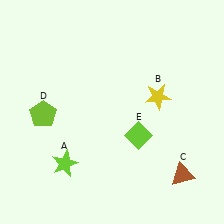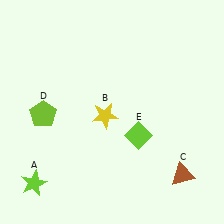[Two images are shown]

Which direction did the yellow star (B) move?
The yellow star (B) moved left.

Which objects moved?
The objects that moved are: the lime star (A), the yellow star (B).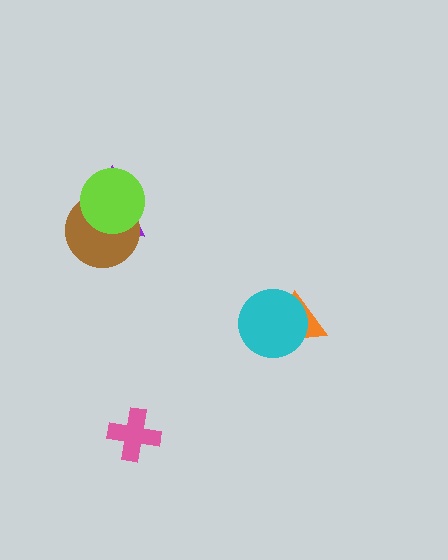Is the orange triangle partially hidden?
Yes, it is partially covered by another shape.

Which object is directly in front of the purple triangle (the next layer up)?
The brown circle is directly in front of the purple triangle.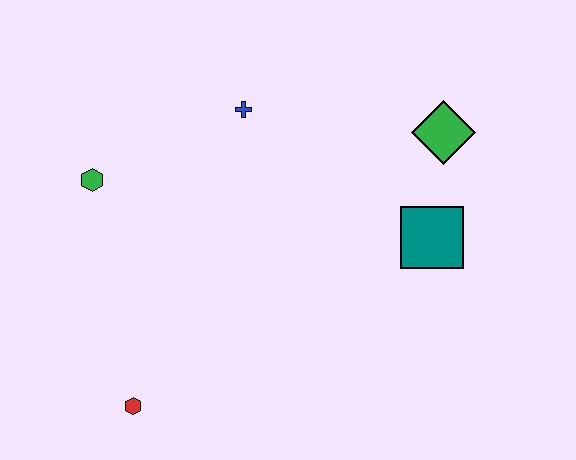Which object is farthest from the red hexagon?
The green diamond is farthest from the red hexagon.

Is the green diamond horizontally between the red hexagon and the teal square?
No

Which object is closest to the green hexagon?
The blue cross is closest to the green hexagon.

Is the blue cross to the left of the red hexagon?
No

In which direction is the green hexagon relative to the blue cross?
The green hexagon is to the left of the blue cross.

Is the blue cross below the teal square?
No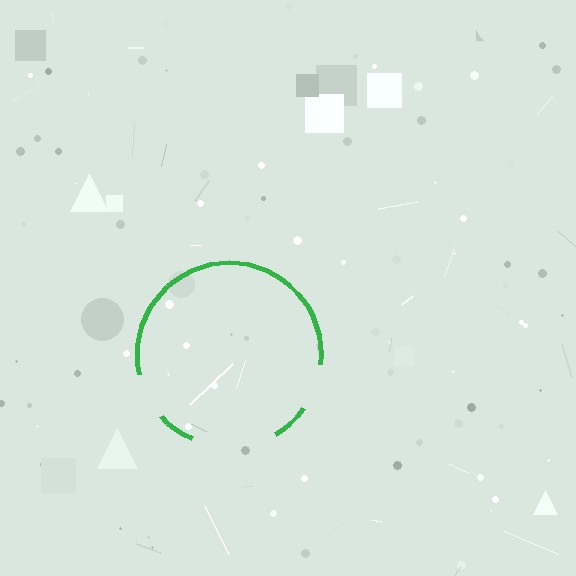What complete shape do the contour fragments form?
The contour fragments form a circle.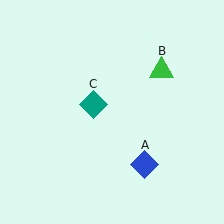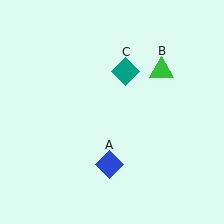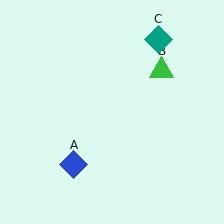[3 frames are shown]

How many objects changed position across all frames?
2 objects changed position: blue diamond (object A), teal diamond (object C).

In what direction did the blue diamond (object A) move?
The blue diamond (object A) moved left.